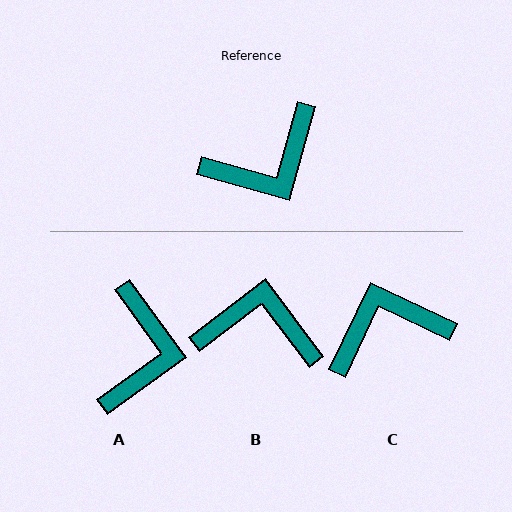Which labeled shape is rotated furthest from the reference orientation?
C, about 170 degrees away.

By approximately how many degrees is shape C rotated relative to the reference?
Approximately 170 degrees counter-clockwise.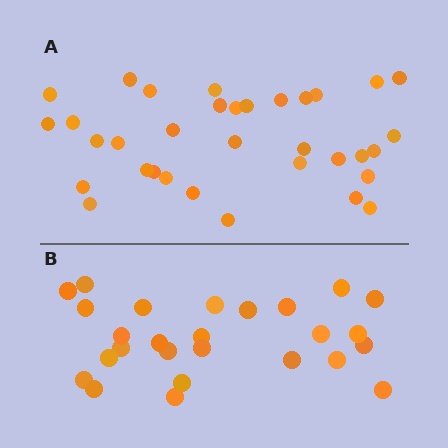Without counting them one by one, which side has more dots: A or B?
Region A (the top region) has more dots.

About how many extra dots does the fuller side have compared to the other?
Region A has roughly 8 or so more dots than region B.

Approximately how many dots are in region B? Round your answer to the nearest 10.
About 30 dots. (The exact count is 26, which rounds to 30.)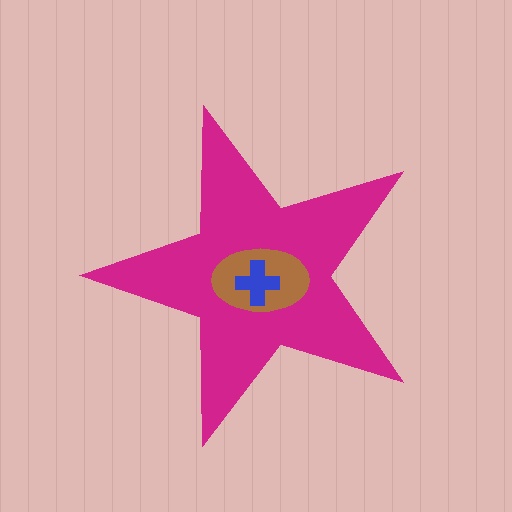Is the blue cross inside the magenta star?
Yes.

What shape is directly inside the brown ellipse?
The blue cross.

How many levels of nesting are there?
3.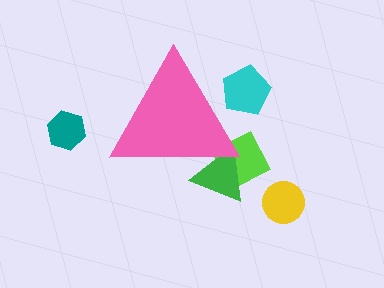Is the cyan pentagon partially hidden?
Yes, the cyan pentagon is partially hidden behind the pink triangle.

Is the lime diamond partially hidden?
Yes, the lime diamond is partially hidden behind the pink triangle.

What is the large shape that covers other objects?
A pink triangle.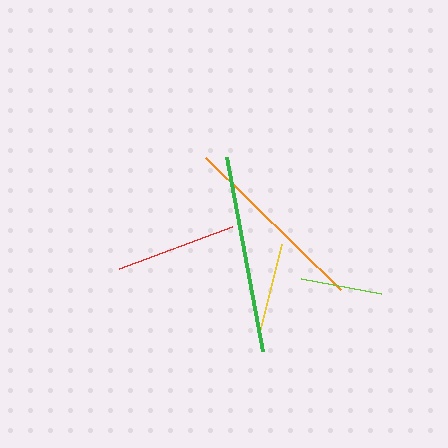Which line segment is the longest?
The green line is the longest at approximately 197 pixels.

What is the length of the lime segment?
The lime segment is approximately 81 pixels long.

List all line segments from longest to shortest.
From longest to shortest: green, orange, red, yellow, lime.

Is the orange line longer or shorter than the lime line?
The orange line is longer than the lime line.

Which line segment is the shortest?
The lime line is the shortest at approximately 81 pixels.